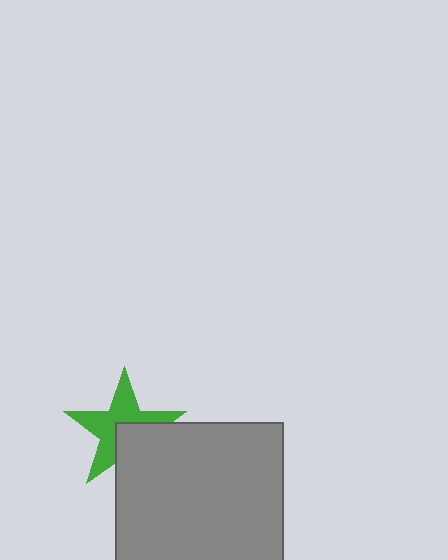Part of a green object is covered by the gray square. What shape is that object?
It is a star.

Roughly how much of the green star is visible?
About half of it is visible (roughly 61%).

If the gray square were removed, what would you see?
You would see the complete green star.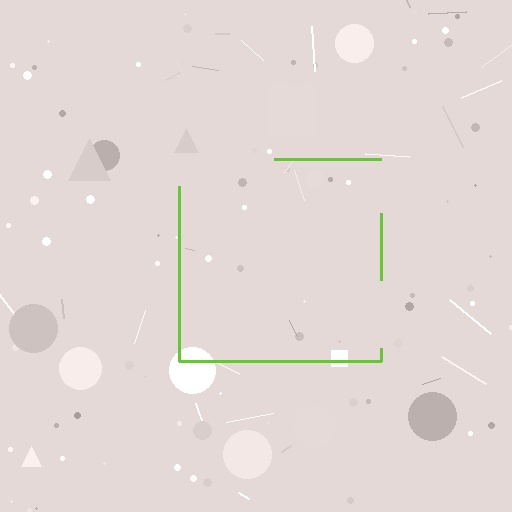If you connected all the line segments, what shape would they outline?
They would outline a square.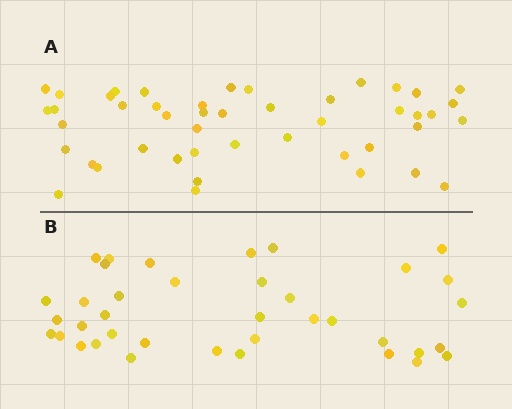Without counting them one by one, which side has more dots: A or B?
Region A (the top region) has more dots.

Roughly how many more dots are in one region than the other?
Region A has roughly 8 or so more dots than region B.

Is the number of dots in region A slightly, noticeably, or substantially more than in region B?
Region A has only slightly more — the two regions are fairly close. The ratio is roughly 1.2 to 1.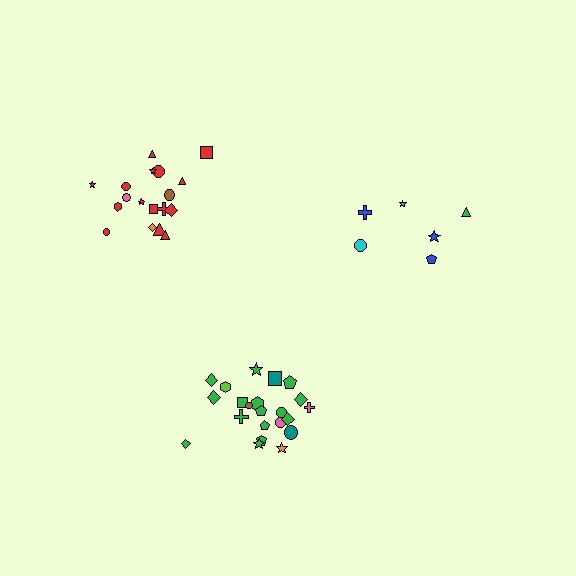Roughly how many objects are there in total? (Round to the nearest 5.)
Roughly 45 objects in total.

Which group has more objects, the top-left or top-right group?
The top-left group.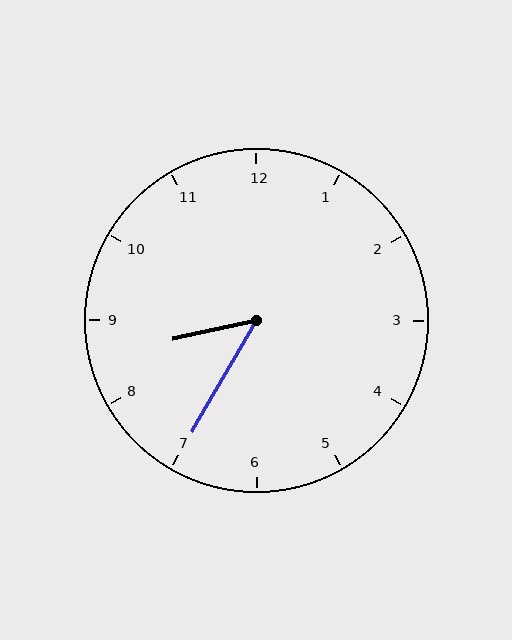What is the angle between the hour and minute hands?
Approximately 48 degrees.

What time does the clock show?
8:35.